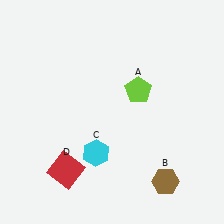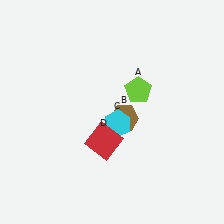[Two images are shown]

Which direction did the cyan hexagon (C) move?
The cyan hexagon (C) moved up.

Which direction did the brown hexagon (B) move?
The brown hexagon (B) moved up.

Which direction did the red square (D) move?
The red square (D) moved right.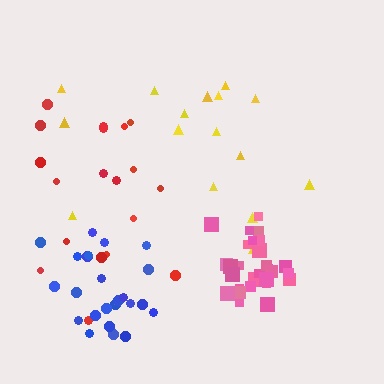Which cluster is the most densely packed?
Pink.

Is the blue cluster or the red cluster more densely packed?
Blue.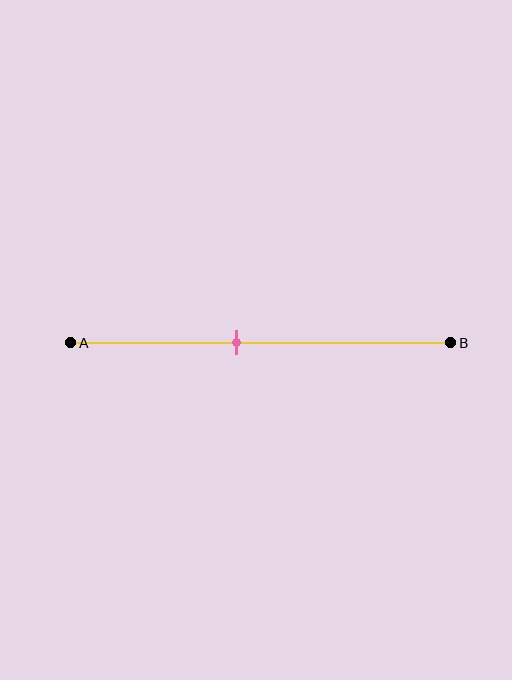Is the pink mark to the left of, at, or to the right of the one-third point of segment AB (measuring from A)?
The pink mark is to the right of the one-third point of segment AB.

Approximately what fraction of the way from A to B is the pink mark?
The pink mark is approximately 45% of the way from A to B.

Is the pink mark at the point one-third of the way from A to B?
No, the mark is at about 45% from A, not at the 33% one-third point.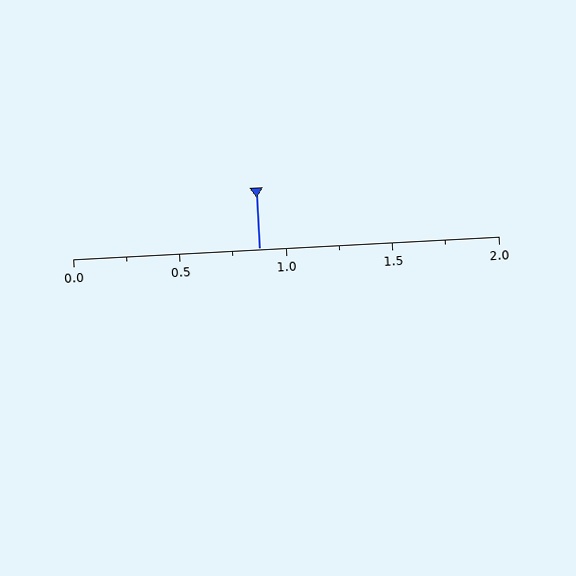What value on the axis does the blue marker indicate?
The marker indicates approximately 0.88.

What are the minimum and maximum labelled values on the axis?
The axis runs from 0.0 to 2.0.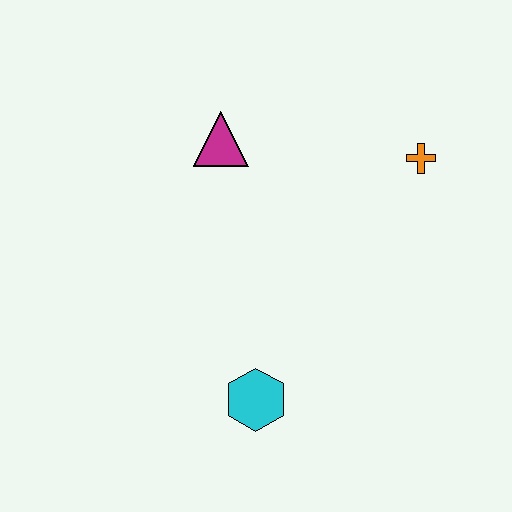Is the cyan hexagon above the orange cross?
No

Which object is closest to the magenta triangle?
The orange cross is closest to the magenta triangle.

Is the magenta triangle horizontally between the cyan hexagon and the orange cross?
No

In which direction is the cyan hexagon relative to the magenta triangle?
The cyan hexagon is below the magenta triangle.